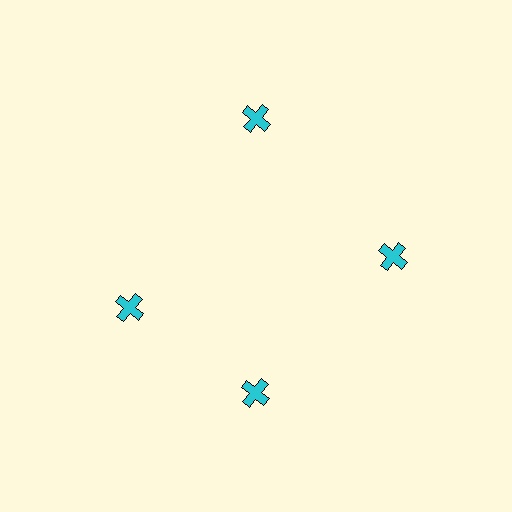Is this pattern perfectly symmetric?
No. The 4 cyan crosses are arranged in a ring, but one element near the 9 o'clock position is rotated out of alignment along the ring, breaking the 4-fold rotational symmetry.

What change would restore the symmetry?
The symmetry would be restored by rotating it back into even spacing with its neighbors so that all 4 crosses sit at equal angles and equal distance from the center.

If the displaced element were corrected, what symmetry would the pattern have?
It would have 4-fold rotational symmetry — the pattern would map onto itself every 90 degrees.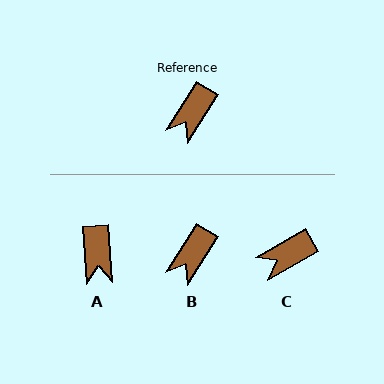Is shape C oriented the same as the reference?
No, it is off by about 28 degrees.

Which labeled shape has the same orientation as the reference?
B.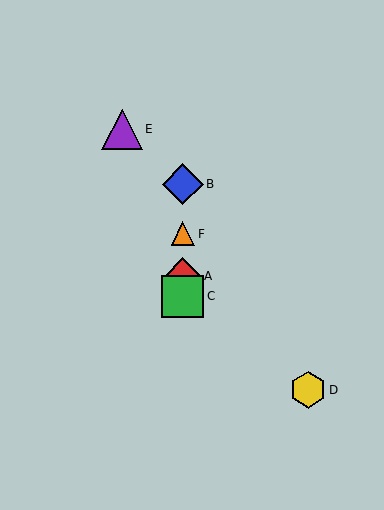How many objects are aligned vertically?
4 objects (A, B, C, F) are aligned vertically.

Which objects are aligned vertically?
Objects A, B, C, F are aligned vertically.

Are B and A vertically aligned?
Yes, both are at x≈183.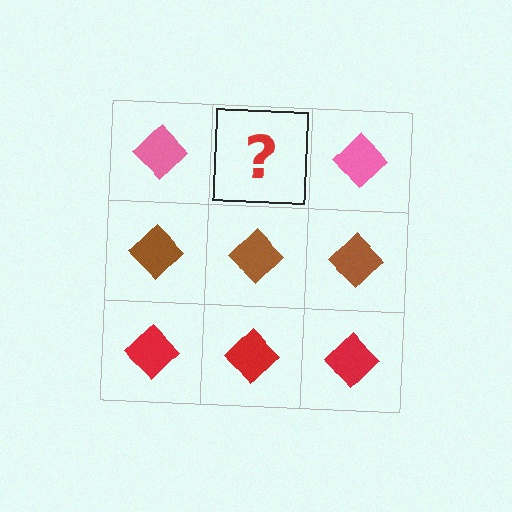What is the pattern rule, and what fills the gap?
The rule is that each row has a consistent color. The gap should be filled with a pink diamond.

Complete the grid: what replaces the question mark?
The question mark should be replaced with a pink diamond.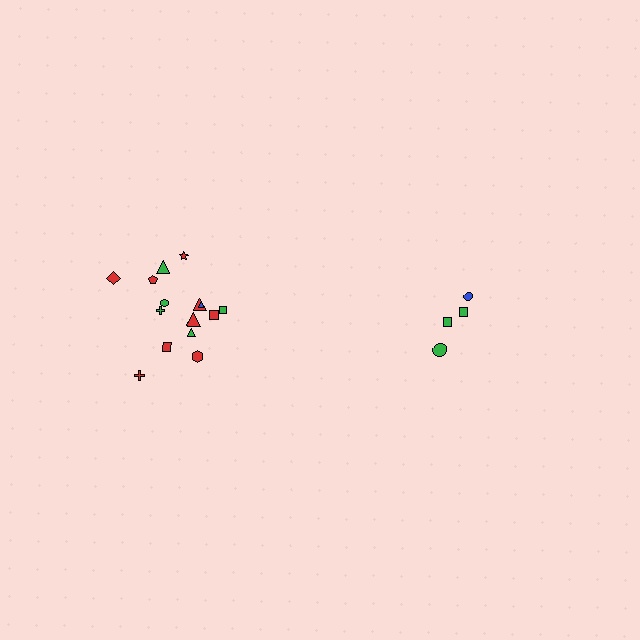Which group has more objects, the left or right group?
The left group.